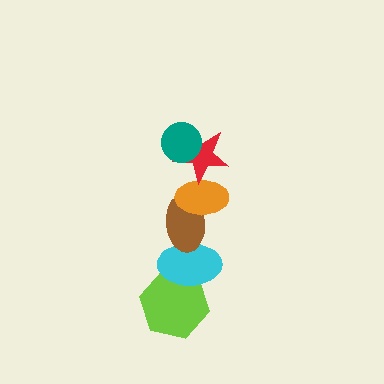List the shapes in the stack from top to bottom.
From top to bottom: the teal circle, the red star, the orange ellipse, the brown ellipse, the cyan ellipse, the lime hexagon.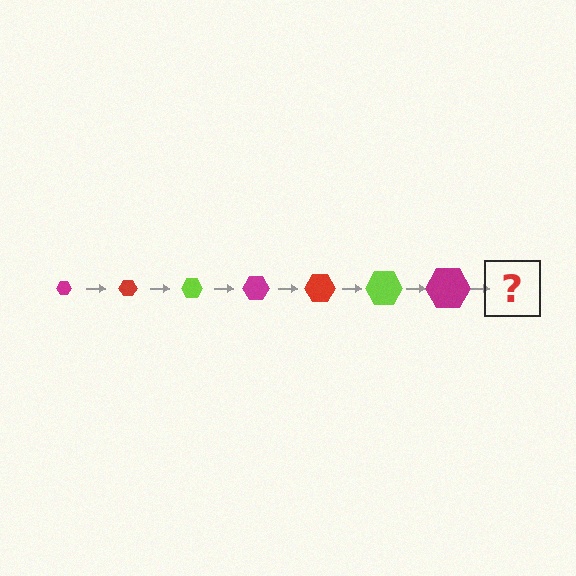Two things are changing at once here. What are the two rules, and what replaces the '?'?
The two rules are that the hexagon grows larger each step and the color cycles through magenta, red, and lime. The '?' should be a red hexagon, larger than the previous one.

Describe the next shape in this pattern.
It should be a red hexagon, larger than the previous one.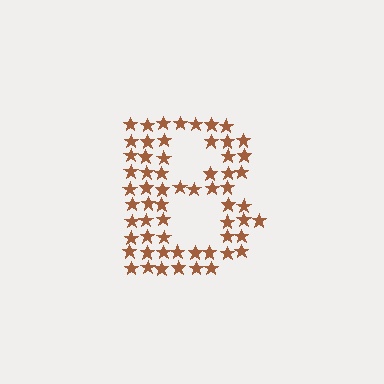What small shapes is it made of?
It is made of small stars.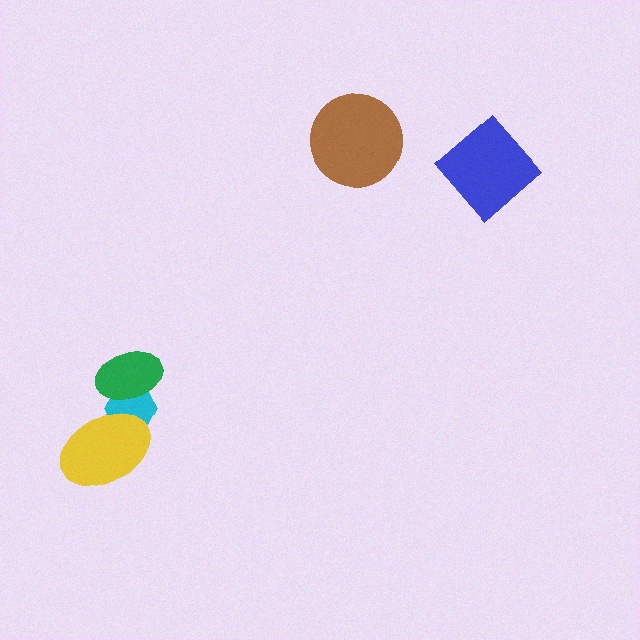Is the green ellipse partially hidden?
No, no other shape covers it.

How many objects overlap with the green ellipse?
1 object overlaps with the green ellipse.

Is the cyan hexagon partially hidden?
Yes, it is partially covered by another shape.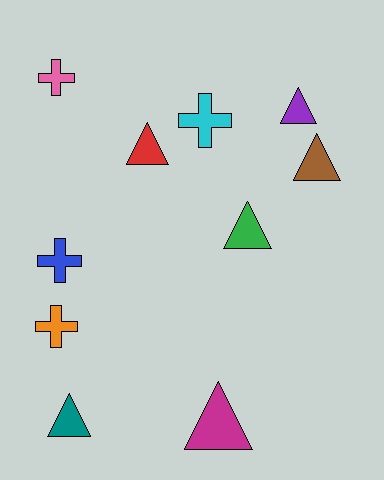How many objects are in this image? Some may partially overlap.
There are 10 objects.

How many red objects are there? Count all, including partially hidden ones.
There is 1 red object.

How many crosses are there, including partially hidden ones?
There are 4 crosses.